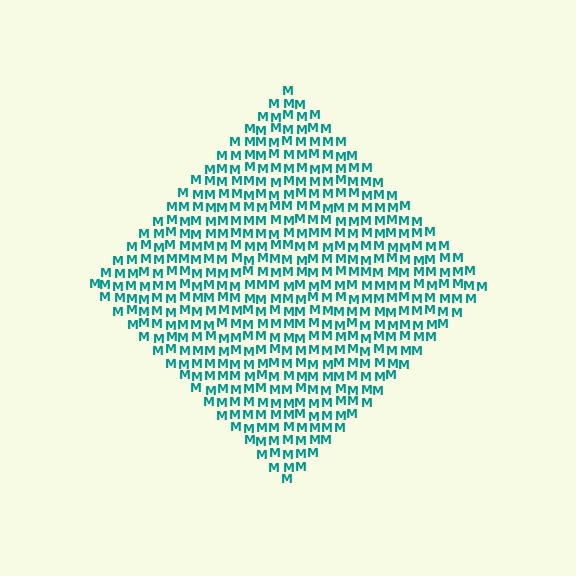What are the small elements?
The small elements are letter M's.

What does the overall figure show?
The overall figure shows a diamond.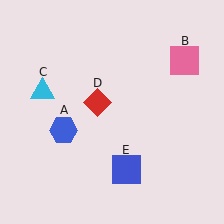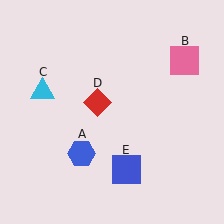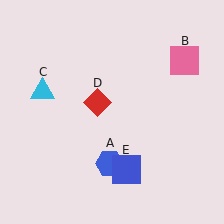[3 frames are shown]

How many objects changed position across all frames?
1 object changed position: blue hexagon (object A).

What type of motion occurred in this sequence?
The blue hexagon (object A) rotated counterclockwise around the center of the scene.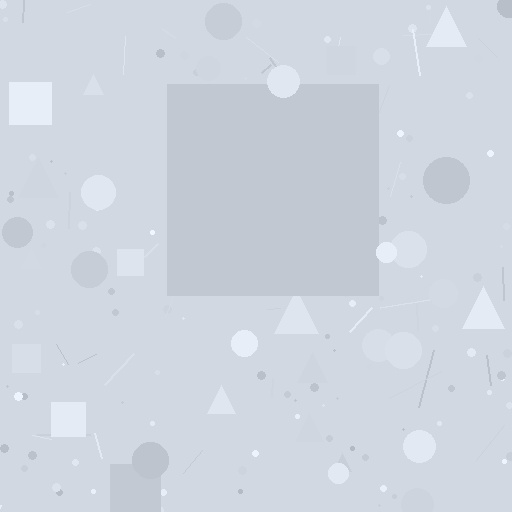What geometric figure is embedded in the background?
A square is embedded in the background.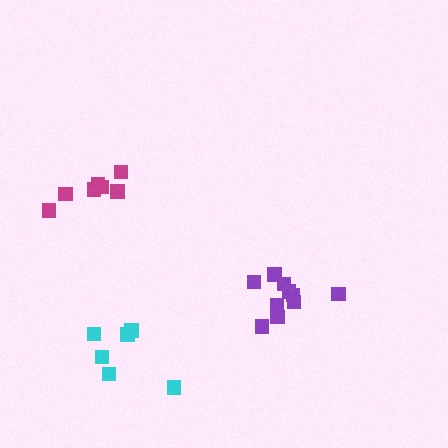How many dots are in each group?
Group 1: 10 dots, Group 2: 7 dots, Group 3: 6 dots (23 total).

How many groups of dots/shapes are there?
There are 3 groups.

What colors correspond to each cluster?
The clusters are colored: purple, magenta, cyan.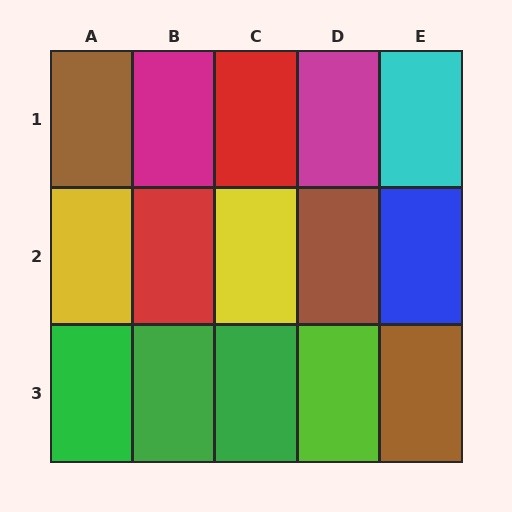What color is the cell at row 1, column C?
Red.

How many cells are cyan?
1 cell is cyan.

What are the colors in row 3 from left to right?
Green, green, green, lime, brown.